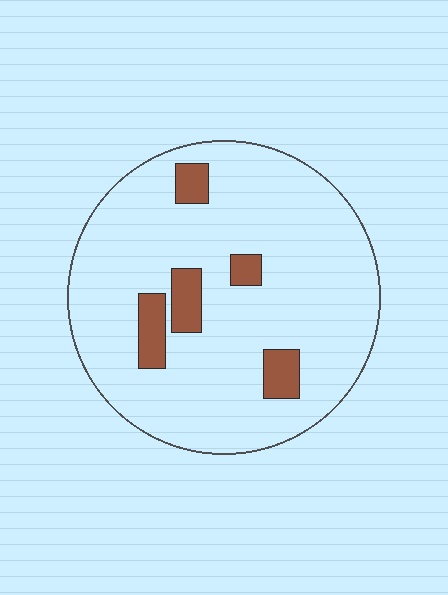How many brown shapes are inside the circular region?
5.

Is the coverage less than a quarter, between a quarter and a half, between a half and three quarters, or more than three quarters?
Less than a quarter.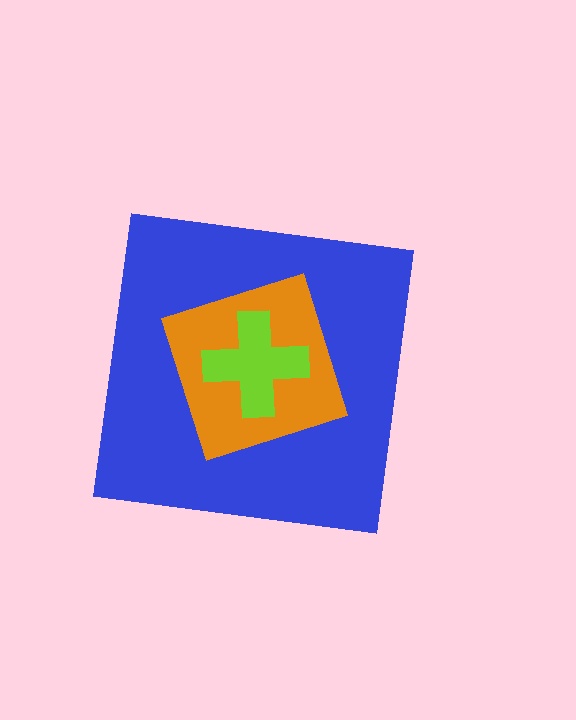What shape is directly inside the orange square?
The lime cross.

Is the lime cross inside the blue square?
Yes.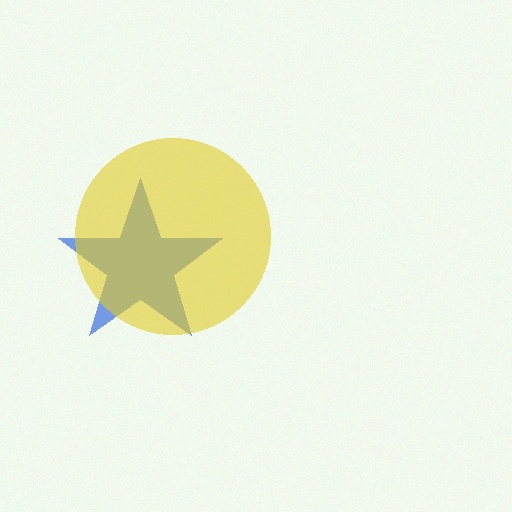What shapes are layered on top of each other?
The layered shapes are: a blue star, a yellow circle.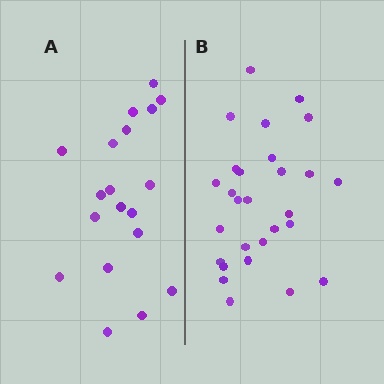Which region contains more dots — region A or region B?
Region B (the right region) has more dots.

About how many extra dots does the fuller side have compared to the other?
Region B has roughly 8 or so more dots than region A.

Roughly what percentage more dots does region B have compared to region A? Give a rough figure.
About 45% more.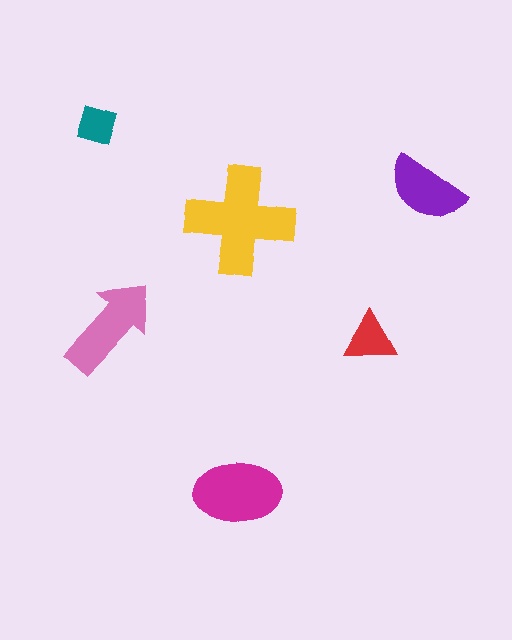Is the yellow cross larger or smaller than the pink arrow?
Larger.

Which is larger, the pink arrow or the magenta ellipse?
The magenta ellipse.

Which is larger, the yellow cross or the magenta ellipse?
The yellow cross.